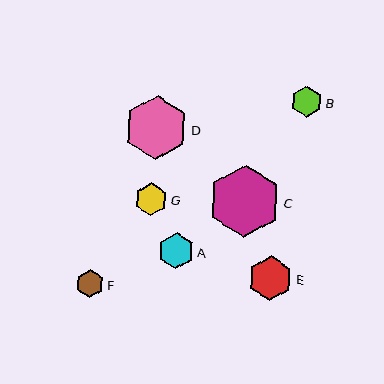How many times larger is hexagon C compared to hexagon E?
Hexagon C is approximately 1.6 times the size of hexagon E.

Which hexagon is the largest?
Hexagon C is the largest with a size of approximately 72 pixels.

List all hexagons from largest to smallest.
From largest to smallest: C, D, E, A, G, B, F.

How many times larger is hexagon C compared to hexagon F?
Hexagon C is approximately 2.5 times the size of hexagon F.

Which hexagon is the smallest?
Hexagon F is the smallest with a size of approximately 29 pixels.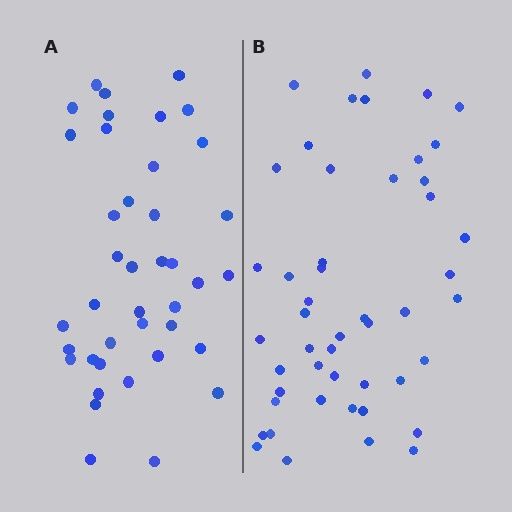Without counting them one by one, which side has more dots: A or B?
Region B (the right region) has more dots.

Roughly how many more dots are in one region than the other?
Region B has roughly 8 or so more dots than region A.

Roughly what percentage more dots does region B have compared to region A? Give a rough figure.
About 20% more.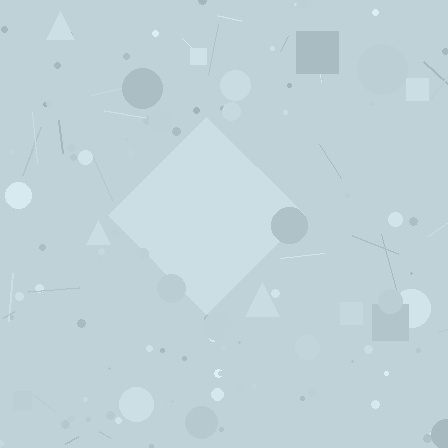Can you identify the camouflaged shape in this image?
The camouflaged shape is a diamond.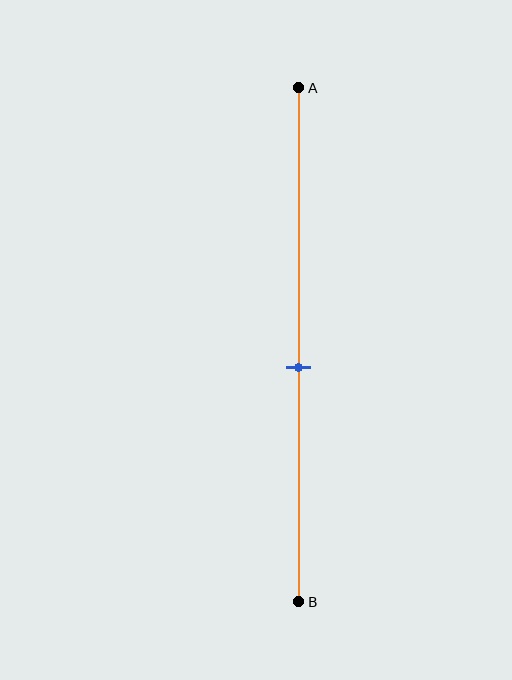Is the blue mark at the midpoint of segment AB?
No, the mark is at about 55% from A, not at the 50% midpoint.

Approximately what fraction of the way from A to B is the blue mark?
The blue mark is approximately 55% of the way from A to B.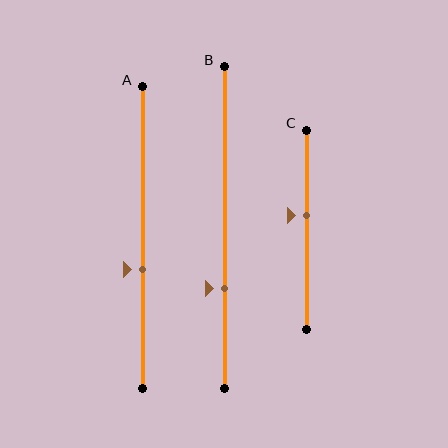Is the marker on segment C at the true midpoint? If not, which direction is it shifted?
No, the marker on segment C is shifted upward by about 7% of the segment length.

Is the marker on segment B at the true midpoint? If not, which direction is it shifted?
No, the marker on segment B is shifted downward by about 19% of the segment length.